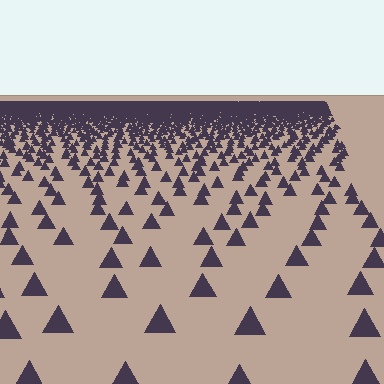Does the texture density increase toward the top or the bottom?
Density increases toward the top.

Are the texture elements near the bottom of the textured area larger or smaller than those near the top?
Larger. Near the bottom, elements are closer to the viewer and appear at a bigger on-screen size.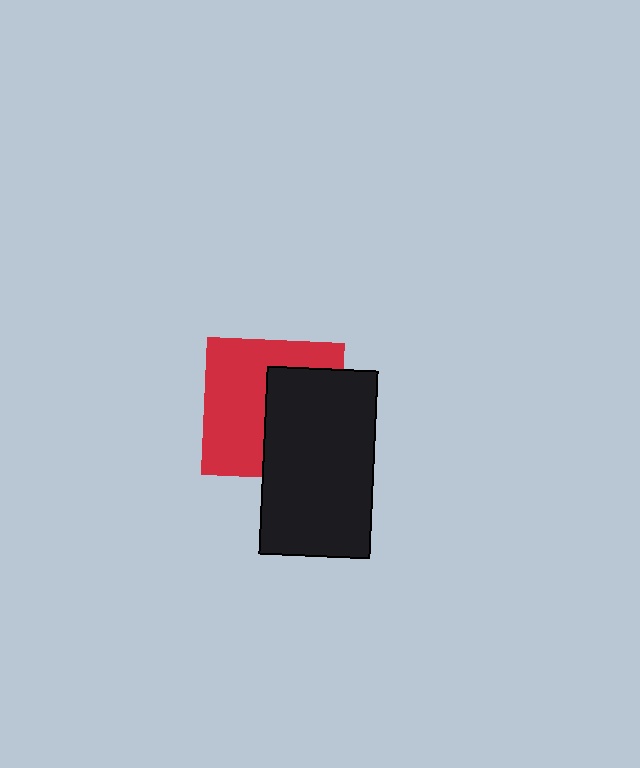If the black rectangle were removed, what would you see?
You would see the complete red square.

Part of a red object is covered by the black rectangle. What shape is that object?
It is a square.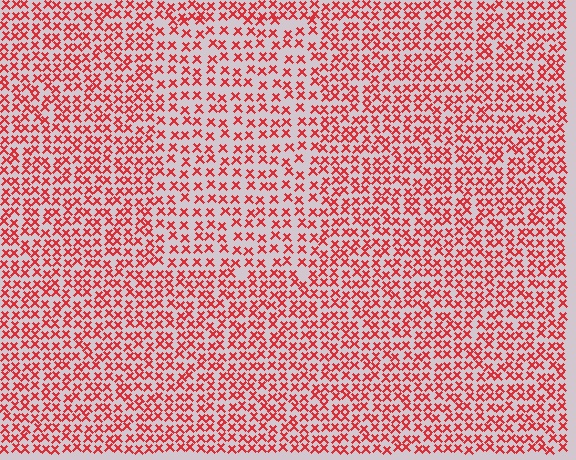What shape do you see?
I see a rectangle.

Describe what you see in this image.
The image contains small red elements arranged at two different densities. A rectangle-shaped region is visible where the elements are less densely packed than the surrounding area.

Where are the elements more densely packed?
The elements are more densely packed outside the rectangle boundary.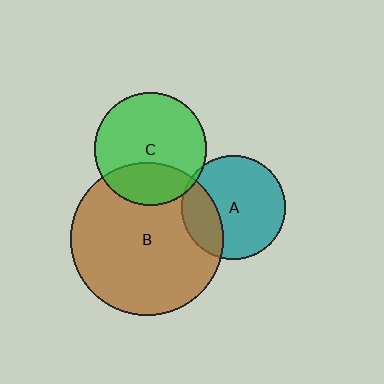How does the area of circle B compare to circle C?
Approximately 1.9 times.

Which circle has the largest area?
Circle B (brown).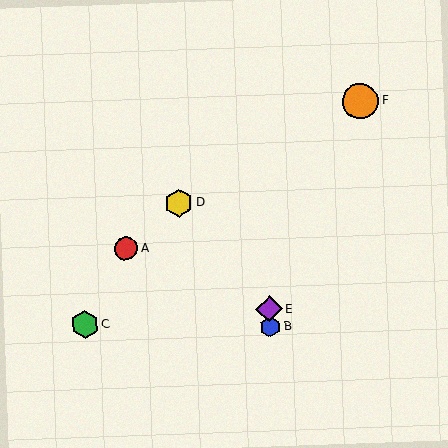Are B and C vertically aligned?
No, B is at x≈270 and C is at x≈85.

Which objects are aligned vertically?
Objects B, E are aligned vertically.